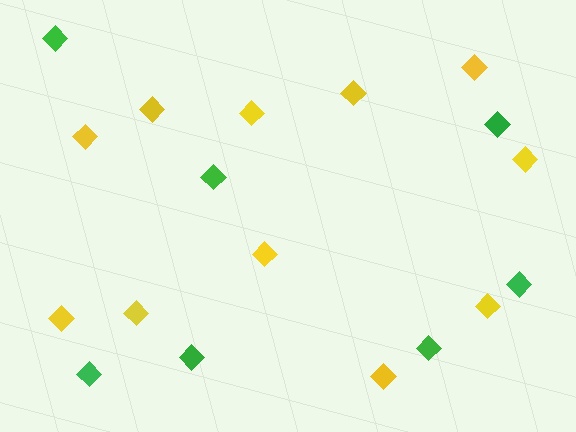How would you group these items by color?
There are 2 groups: one group of green diamonds (7) and one group of yellow diamonds (11).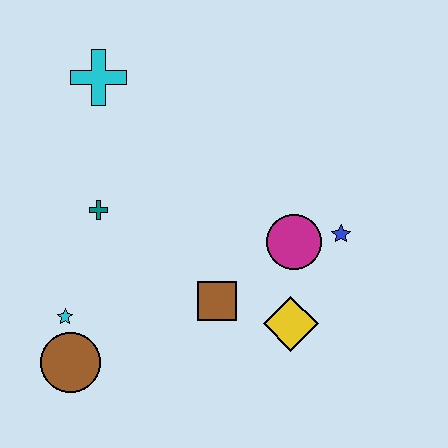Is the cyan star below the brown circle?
No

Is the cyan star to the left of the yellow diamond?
Yes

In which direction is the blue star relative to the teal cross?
The blue star is to the right of the teal cross.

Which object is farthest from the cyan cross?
The yellow diamond is farthest from the cyan cross.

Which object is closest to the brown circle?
The cyan star is closest to the brown circle.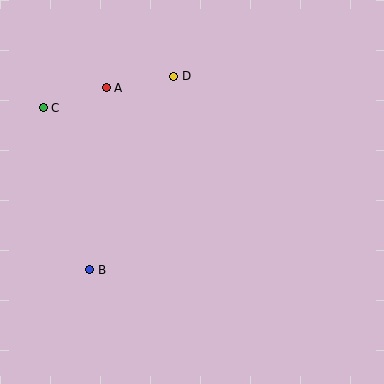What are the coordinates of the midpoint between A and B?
The midpoint between A and B is at (98, 179).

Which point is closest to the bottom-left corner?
Point B is closest to the bottom-left corner.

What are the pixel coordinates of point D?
Point D is at (174, 76).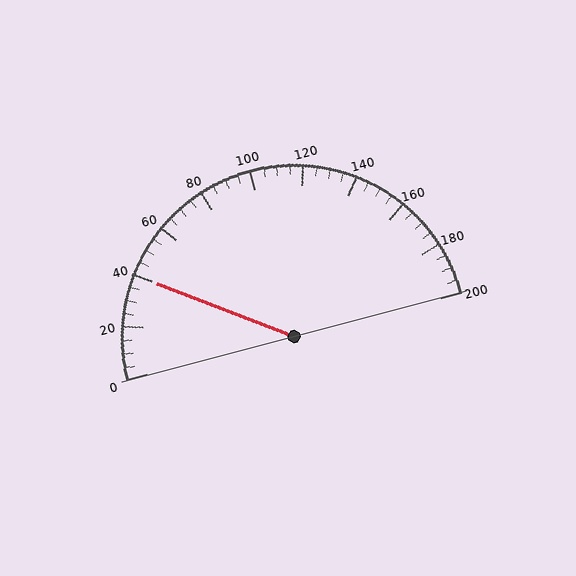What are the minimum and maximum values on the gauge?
The gauge ranges from 0 to 200.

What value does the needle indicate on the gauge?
The needle indicates approximately 40.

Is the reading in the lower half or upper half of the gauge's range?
The reading is in the lower half of the range (0 to 200).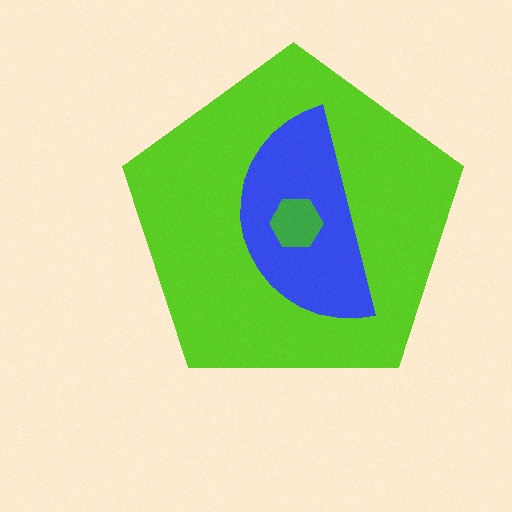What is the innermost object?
The green hexagon.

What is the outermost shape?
The lime pentagon.